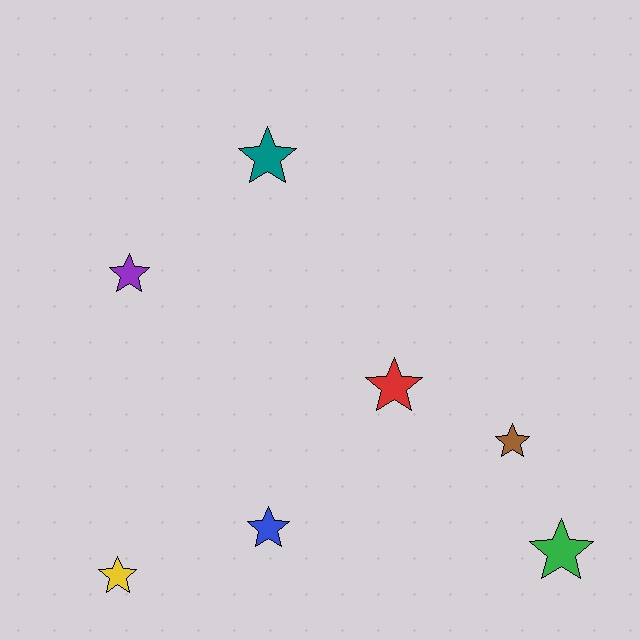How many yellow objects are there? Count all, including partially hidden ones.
There is 1 yellow object.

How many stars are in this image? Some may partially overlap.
There are 7 stars.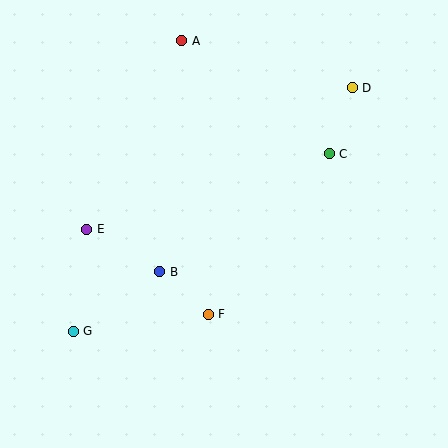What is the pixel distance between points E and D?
The distance between E and D is 301 pixels.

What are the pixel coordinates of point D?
Point D is at (352, 88).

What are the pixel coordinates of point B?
Point B is at (160, 272).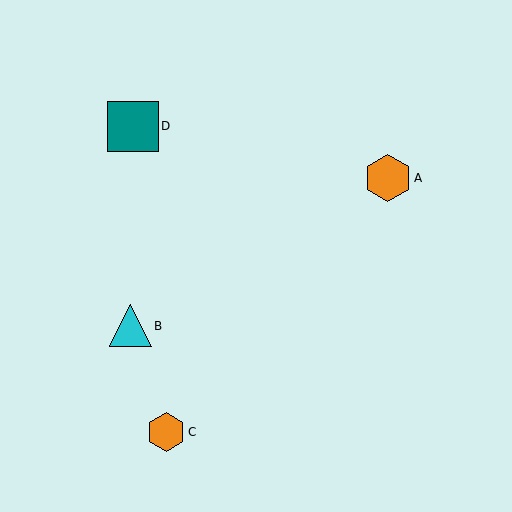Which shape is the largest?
The teal square (labeled D) is the largest.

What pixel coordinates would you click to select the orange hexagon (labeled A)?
Click at (388, 178) to select the orange hexagon A.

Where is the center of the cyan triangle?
The center of the cyan triangle is at (130, 326).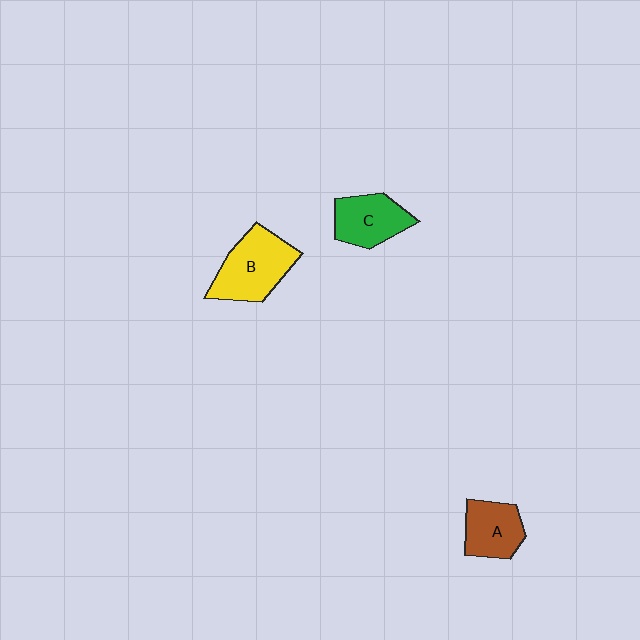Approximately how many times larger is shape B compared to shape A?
Approximately 1.4 times.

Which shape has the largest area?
Shape B (yellow).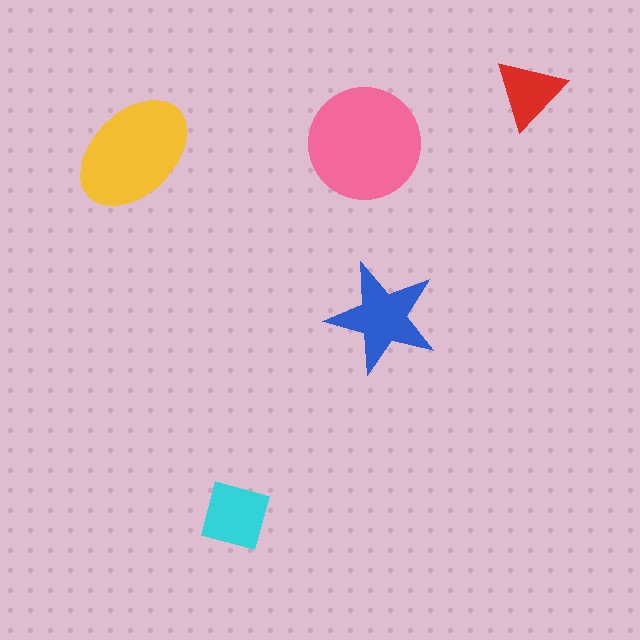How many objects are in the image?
There are 5 objects in the image.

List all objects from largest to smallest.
The pink circle, the yellow ellipse, the blue star, the cyan square, the red triangle.